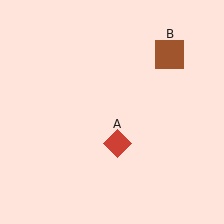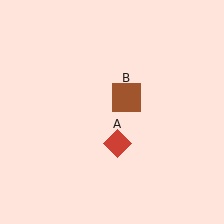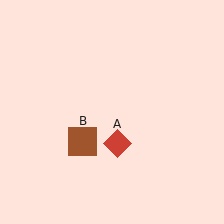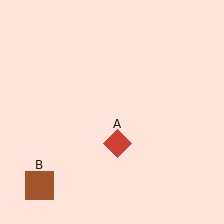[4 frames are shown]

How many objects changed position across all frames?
1 object changed position: brown square (object B).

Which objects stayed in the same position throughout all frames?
Red diamond (object A) remained stationary.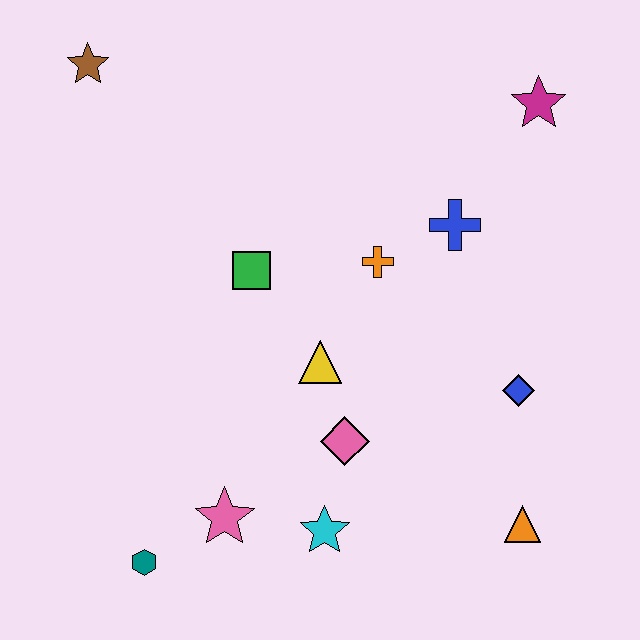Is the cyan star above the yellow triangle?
No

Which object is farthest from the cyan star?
The brown star is farthest from the cyan star.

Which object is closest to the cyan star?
The pink diamond is closest to the cyan star.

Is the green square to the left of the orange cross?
Yes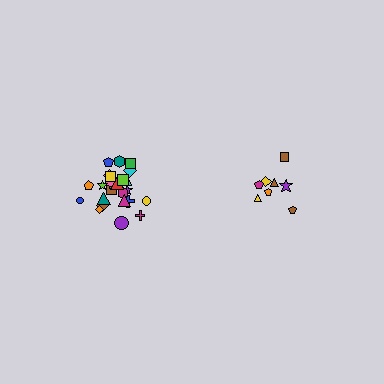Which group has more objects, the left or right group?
The left group.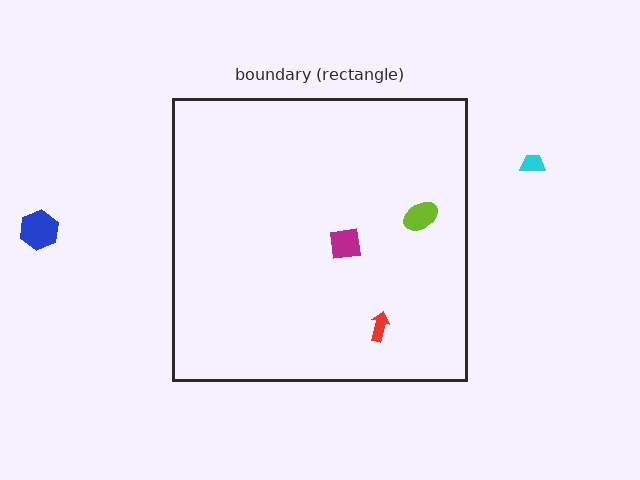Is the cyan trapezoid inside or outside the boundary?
Outside.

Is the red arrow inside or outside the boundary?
Inside.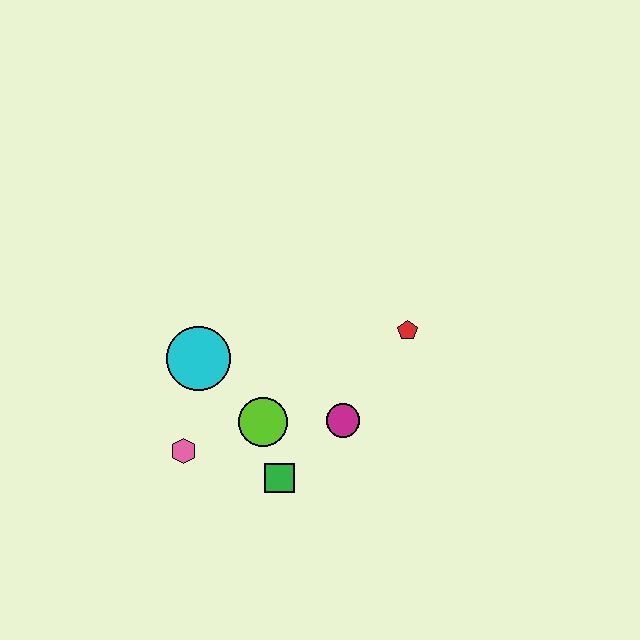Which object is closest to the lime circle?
The green square is closest to the lime circle.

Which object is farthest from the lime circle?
The red pentagon is farthest from the lime circle.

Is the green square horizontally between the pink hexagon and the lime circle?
No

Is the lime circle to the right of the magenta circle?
No